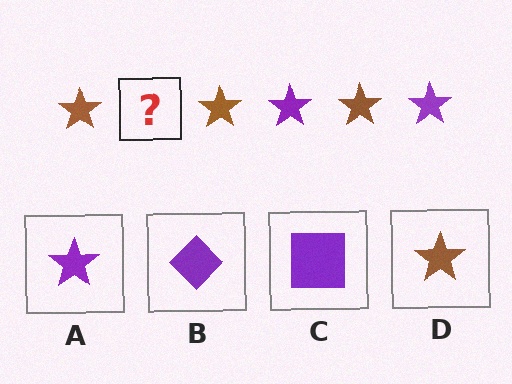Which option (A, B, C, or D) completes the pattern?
A.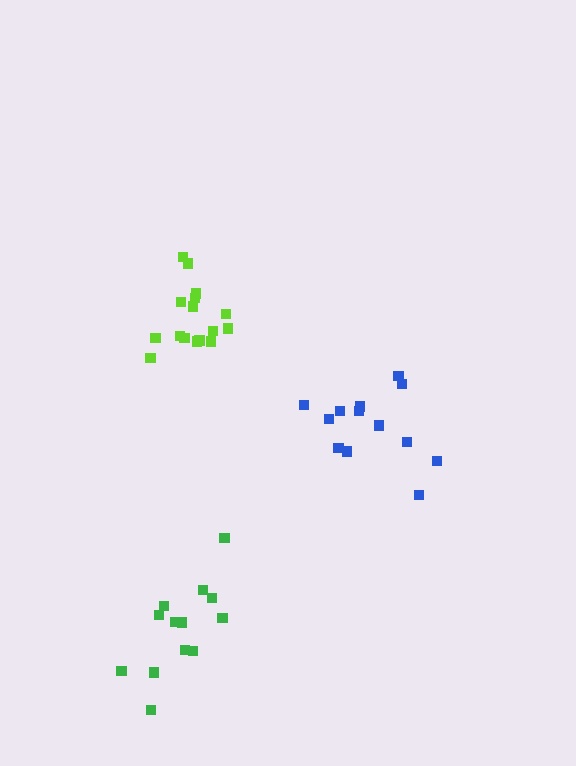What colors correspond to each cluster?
The clusters are colored: blue, lime, green.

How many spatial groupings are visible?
There are 3 spatial groupings.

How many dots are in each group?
Group 1: 13 dots, Group 2: 16 dots, Group 3: 13 dots (42 total).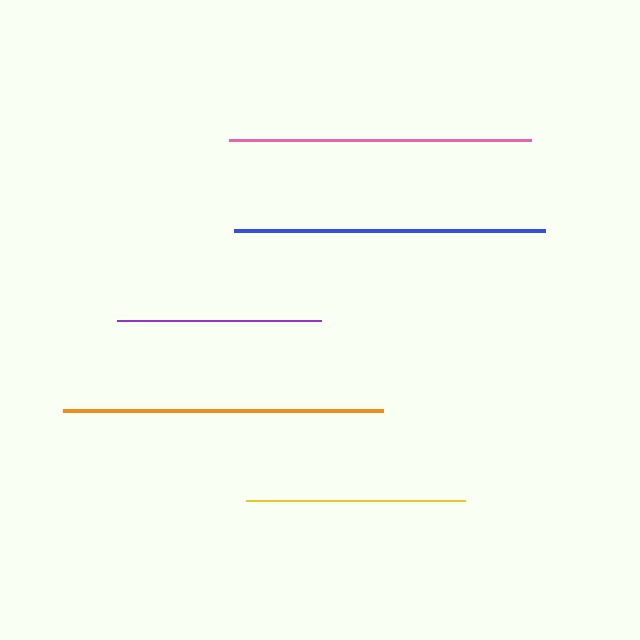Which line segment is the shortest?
The purple line is the shortest at approximately 204 pixels.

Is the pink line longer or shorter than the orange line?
The orange line is longer than the pink line.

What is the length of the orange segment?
The orange segment is approximately 320 pixels long.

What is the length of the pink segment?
The pink segment is approximately 302 pixels long.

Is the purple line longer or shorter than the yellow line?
The yellow line is longer than the purple line.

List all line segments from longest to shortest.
From longest to shortest: orange, blue, pink, yellow, purple.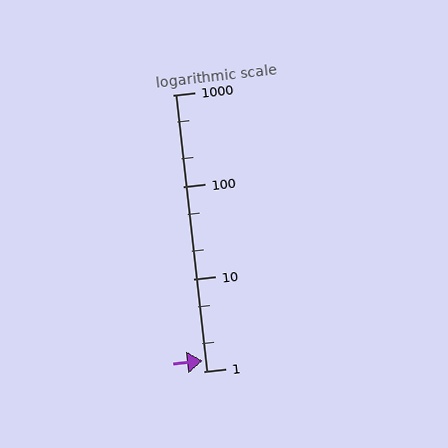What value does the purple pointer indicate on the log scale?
The pointer indicates approximately 1.3.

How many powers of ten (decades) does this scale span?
The scale spans 3 decades, from 1 to 1000.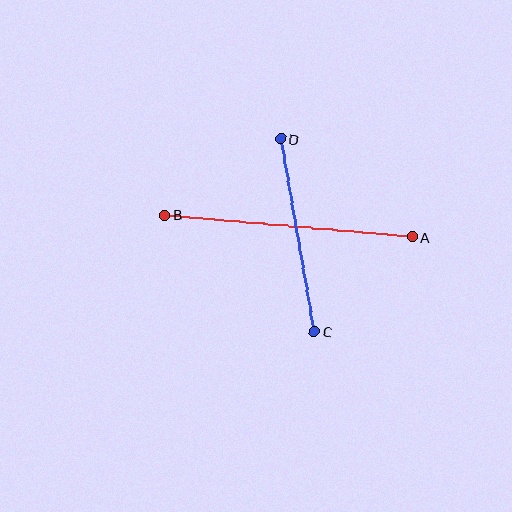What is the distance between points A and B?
The distance is approximately 248 pixels.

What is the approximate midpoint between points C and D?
The midpoint is at approximately (298, 235) pixels.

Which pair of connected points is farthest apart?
Points A and B are farthest apart.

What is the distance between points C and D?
The distance is approximately 196 pixels.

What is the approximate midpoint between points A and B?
The midpoint is at approximately (288, 226) pixels.